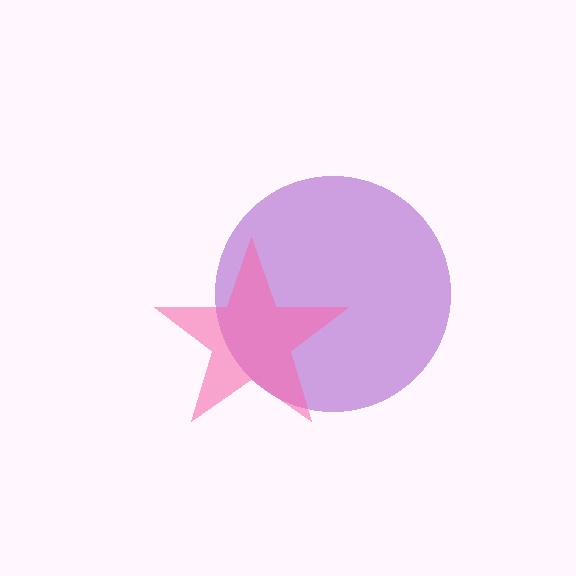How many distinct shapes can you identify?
There are 2 distinct shapes: a purple circle, a pink star.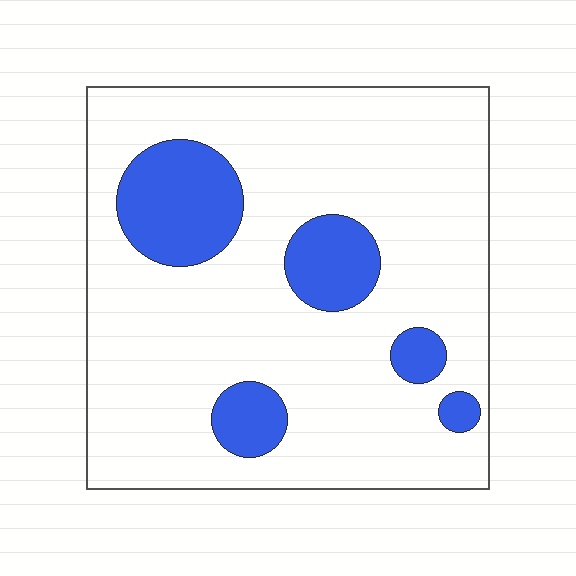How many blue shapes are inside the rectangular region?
5.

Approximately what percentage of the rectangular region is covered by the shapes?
Approximately 20%.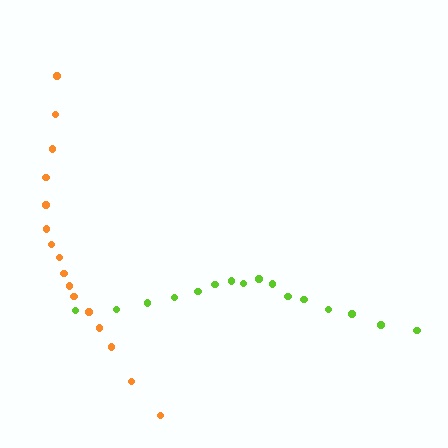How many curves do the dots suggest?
There are 2 distinct paths.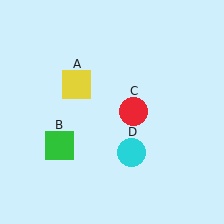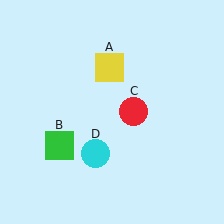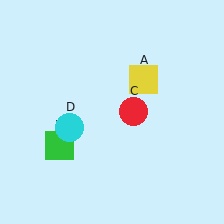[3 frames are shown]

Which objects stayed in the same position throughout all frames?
Green square (object B) and red circle (object C) remained stationary.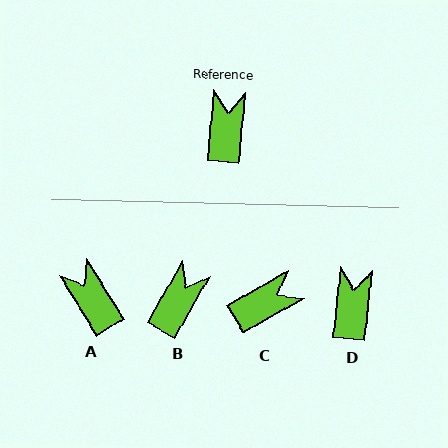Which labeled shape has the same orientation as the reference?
D.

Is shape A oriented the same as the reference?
No, it is off by about 37 degrees.